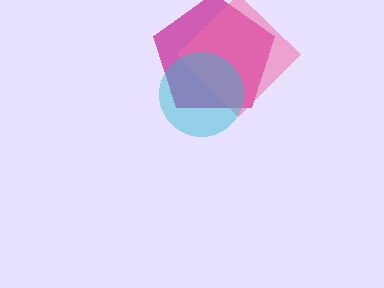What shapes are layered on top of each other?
The layered shapes are: a magenta pentagon, a pink diamond, a cyan circle.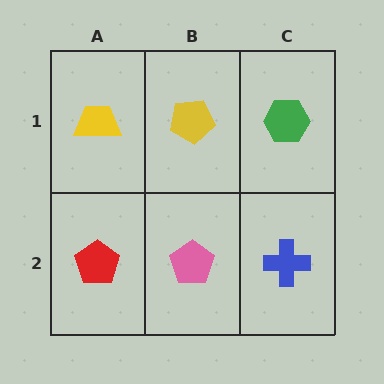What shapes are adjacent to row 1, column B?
A pink pentagon (row 2, column B), a yellow trapezoid (row 1, column A), a green hexagon (row 1, column C).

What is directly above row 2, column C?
A green hexagon.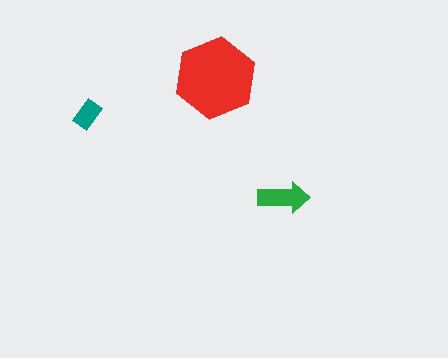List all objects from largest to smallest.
The red hexagon, the green arrow, the teal rectangle.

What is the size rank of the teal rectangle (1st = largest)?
3rd.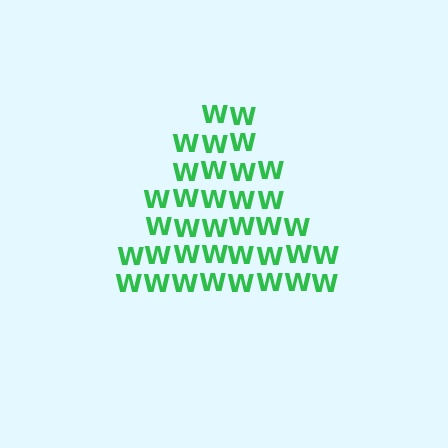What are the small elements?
The small elements are letter W's.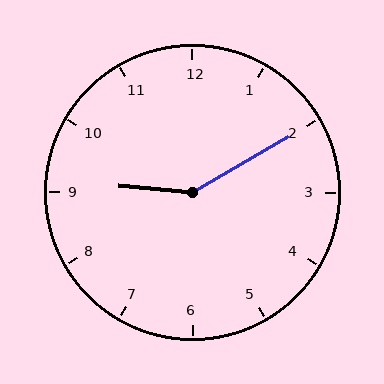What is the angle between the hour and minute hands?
Approximately 145 degrees.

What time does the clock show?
9:10.